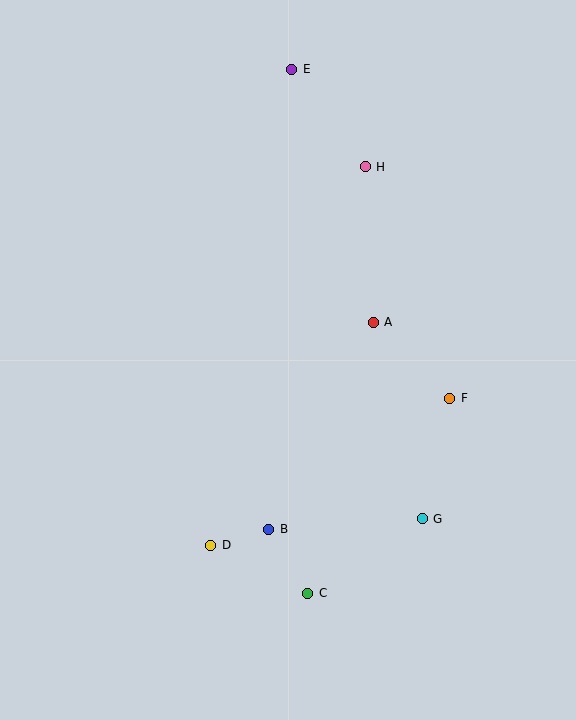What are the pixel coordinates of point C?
Point C is at (308, 593).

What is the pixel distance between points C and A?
The distance between C and A is 279 pixels.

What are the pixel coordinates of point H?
Point H is at (365, 167).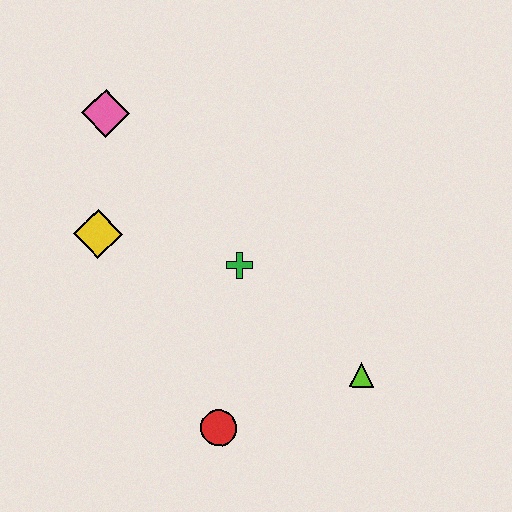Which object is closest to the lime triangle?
The red circle is closest to the lime triangle.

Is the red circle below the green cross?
Yes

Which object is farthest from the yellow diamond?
The lime triangle is farthest from the yellow diamond.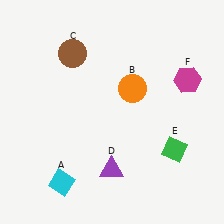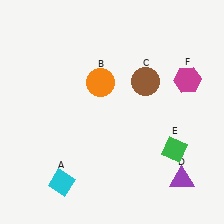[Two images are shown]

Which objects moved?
The objects that moved are: the orange circle (B), the brown circle (C), the purple triangle (D).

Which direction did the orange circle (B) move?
The orange circle (B) moved left.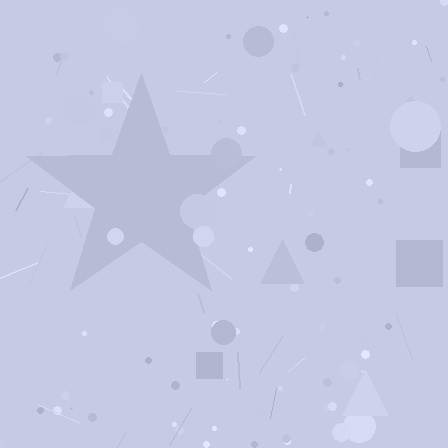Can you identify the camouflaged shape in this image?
The camouflaged shape is a star.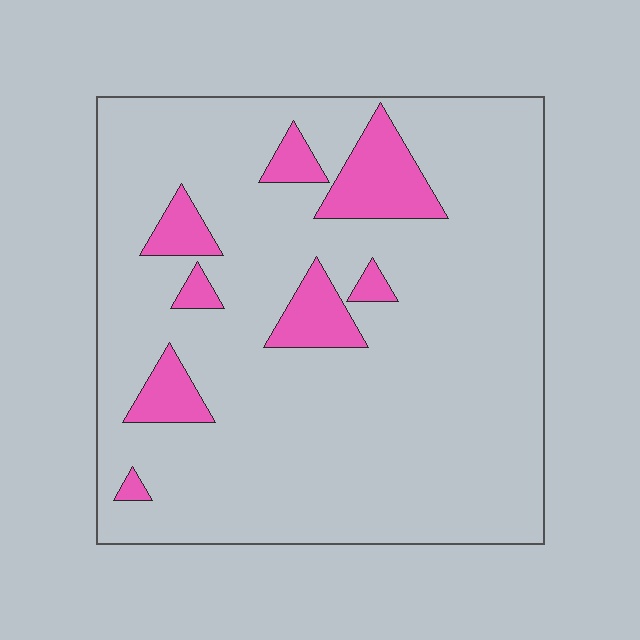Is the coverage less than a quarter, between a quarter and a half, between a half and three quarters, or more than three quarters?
Less than a quarter.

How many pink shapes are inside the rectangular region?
8.